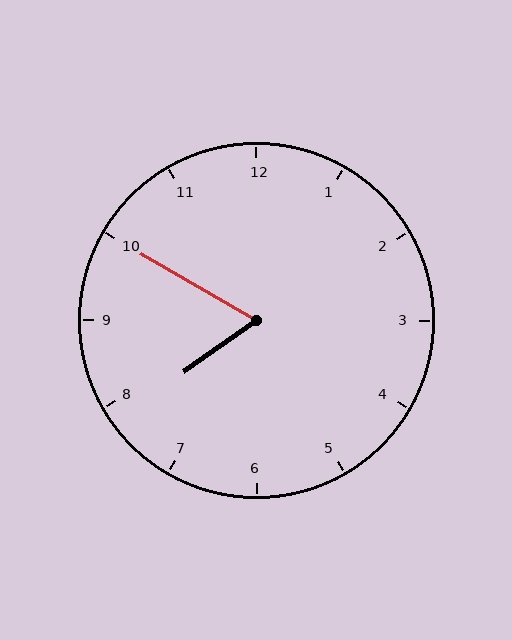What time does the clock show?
7:50.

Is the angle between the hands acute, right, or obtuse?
It is acute.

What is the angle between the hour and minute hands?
Approximately 65 degrees.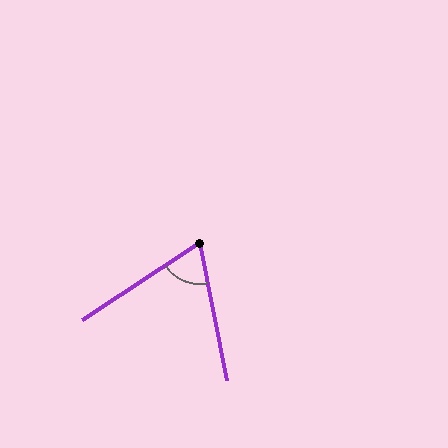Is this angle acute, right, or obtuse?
It is acute.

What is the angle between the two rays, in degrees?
Approximately 68 degrees.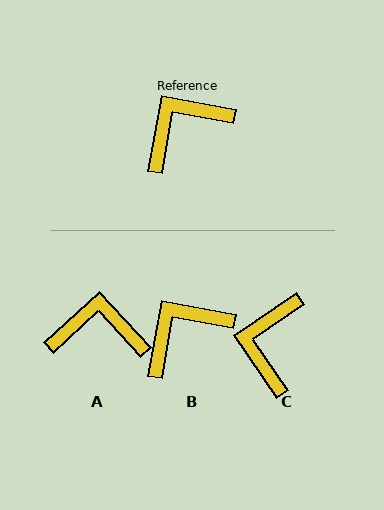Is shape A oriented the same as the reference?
No, it is off by about 37 degrees.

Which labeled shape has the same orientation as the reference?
B.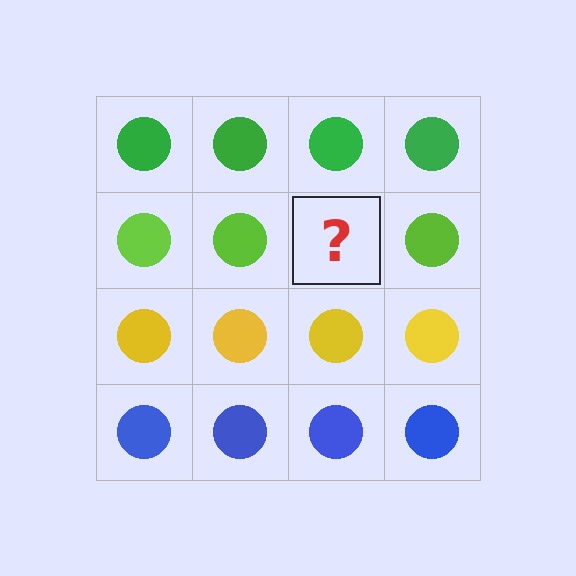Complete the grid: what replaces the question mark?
The question mark should be replaced with a lime circle.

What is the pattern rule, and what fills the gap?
The rule is that each row has a consistent color. The gap should be filled with a lime circle.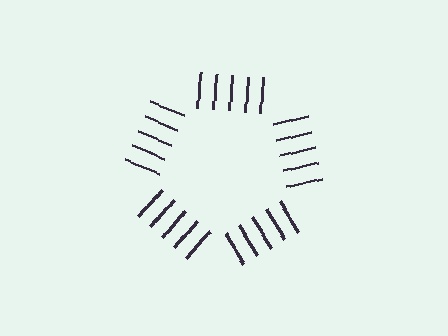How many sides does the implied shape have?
5 sides — the line-ends trace a pentagon.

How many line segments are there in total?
25 — 5 along each of the 5 edges.